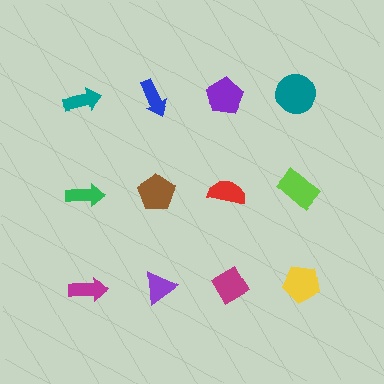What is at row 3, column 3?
A magenta diamond.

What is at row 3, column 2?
A purple triangle.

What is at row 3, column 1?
A magenta arrow.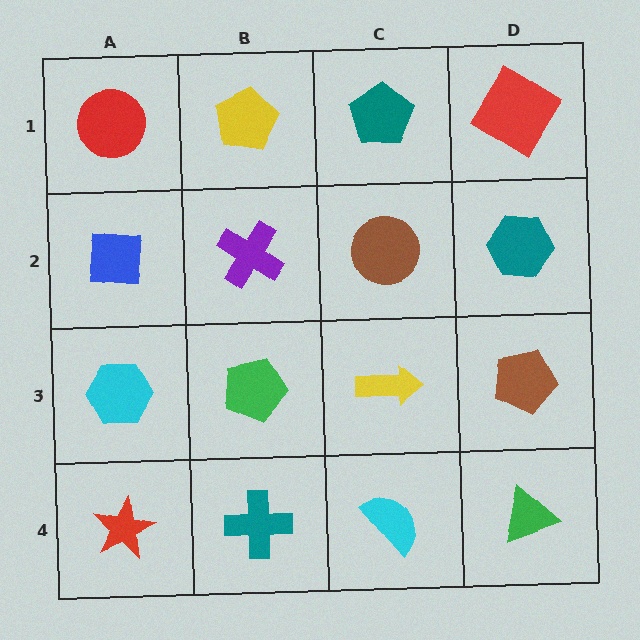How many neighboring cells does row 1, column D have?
2.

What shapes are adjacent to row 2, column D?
A red diamond (row 1, column D), a brown pentagon (row 3, column D), a brown circle (row 2, column C).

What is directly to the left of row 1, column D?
A teal pentagon.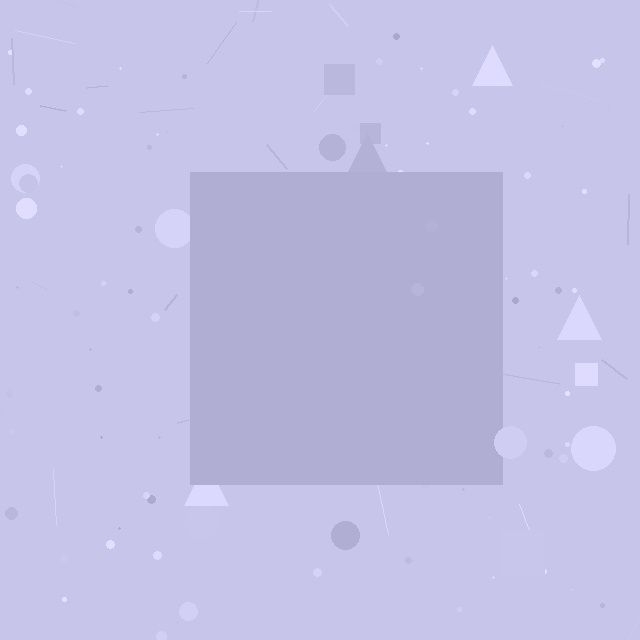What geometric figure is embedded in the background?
A square is embedded in the background.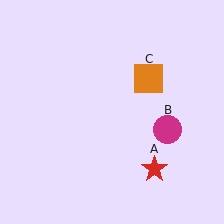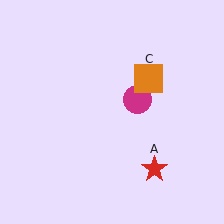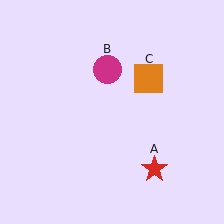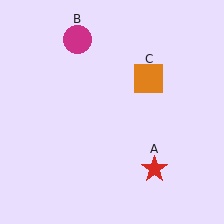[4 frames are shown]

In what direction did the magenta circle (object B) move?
The magenta circle (object B) moved up and to the left.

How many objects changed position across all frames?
1 object changed position: magenta circle (object B).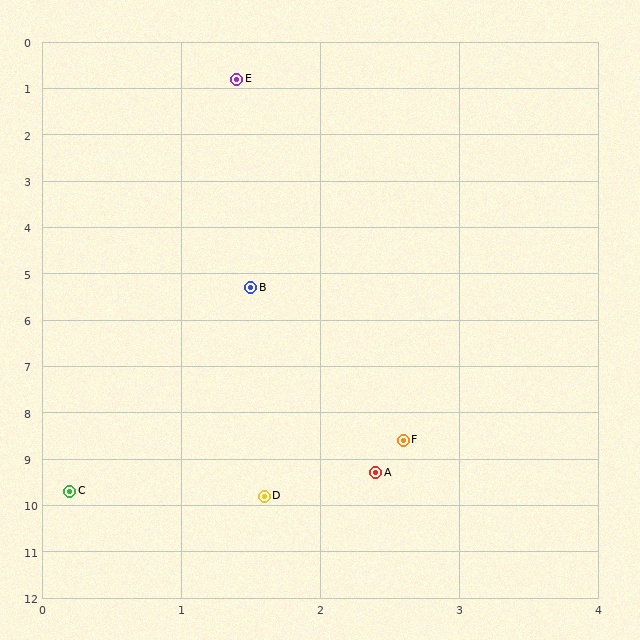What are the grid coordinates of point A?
Point A is at approximately (2.4, 9.3).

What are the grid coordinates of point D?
Point D is at approximately (1.6, 9.8).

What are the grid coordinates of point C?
Point C is at approximately (0.2, 9.7).